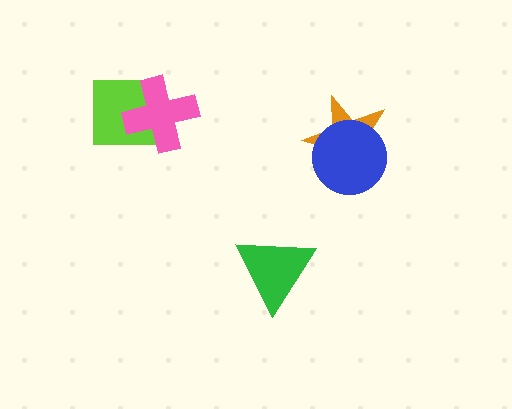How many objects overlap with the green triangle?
0 objects overlap with the green triangle.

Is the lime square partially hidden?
Yes, it is partially covered by another shape.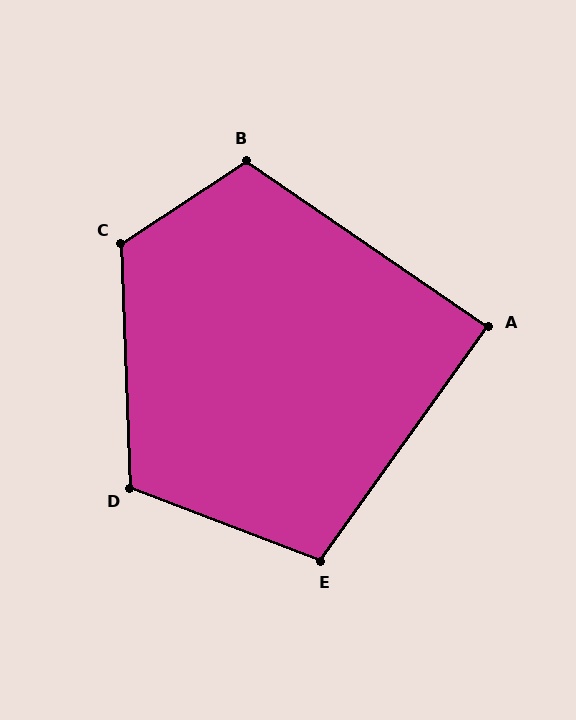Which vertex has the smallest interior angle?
A, at approximately 89 degrees.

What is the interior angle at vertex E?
Approximately 105 degrees (obtuse).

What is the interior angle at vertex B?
Approximately 112 degrees (obtuse).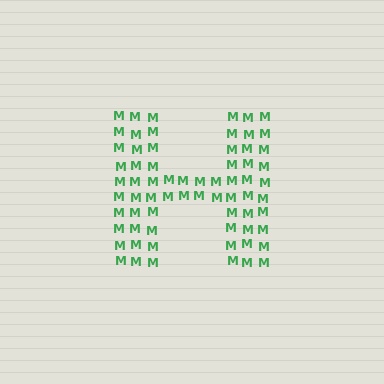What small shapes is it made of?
It is made of small letter M's.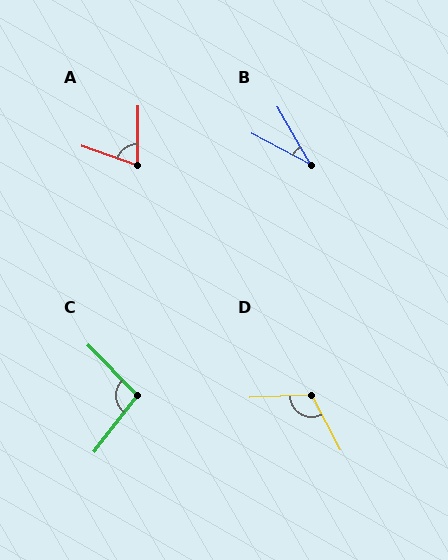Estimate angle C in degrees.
Approximately 98 degrees.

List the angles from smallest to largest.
B (32°), A (71°), C (98°), D (116°).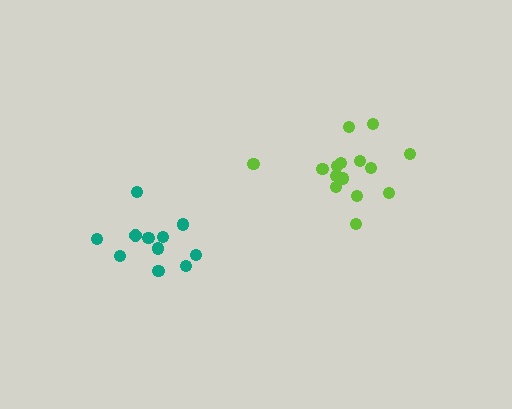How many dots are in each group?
Group 1: 11 dots, Group 2: 15 dots (26 total).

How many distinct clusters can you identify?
There are 2 distinct clusters.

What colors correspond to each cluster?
The clusters are colored: teal, lime.